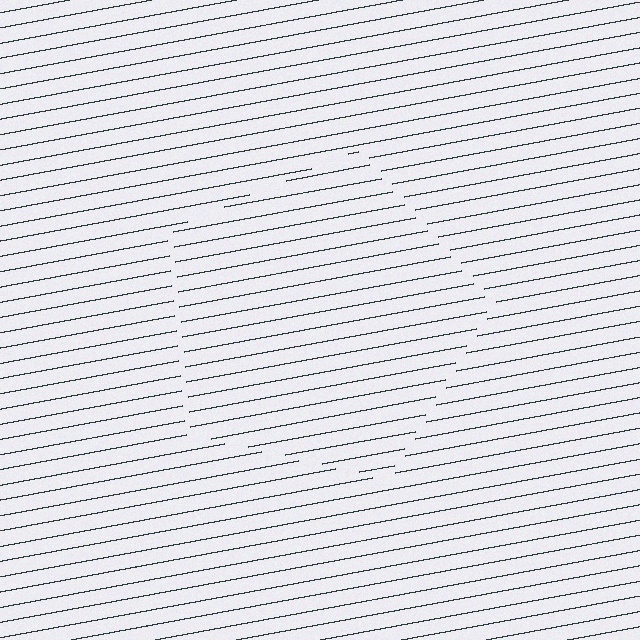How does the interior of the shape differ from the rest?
The interior of the shape contains the same grating, shifted by half a period — the contour is defined by the phase discontinuity where line-ends from the inner and outer gratings abut.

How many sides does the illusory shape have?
5 sides — the line-ends trace a pentagon.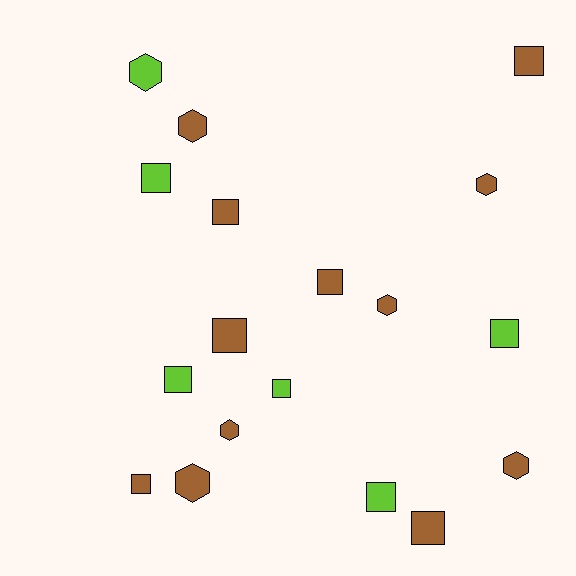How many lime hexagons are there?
There is 1 lime hexagon.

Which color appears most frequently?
Brown, with 12 objects.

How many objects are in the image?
There are 18 objects.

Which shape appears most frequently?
Square, with 11 objects.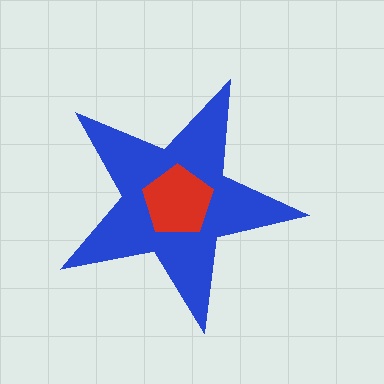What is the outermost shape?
The blue star.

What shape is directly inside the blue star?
The red pentagon.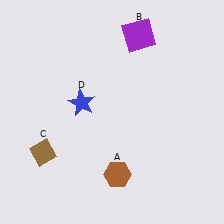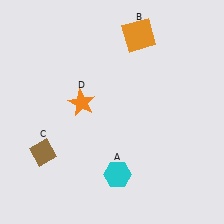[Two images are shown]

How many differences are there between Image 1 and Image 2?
There are 3 differences between the two images.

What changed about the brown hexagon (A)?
In Image 1, A is brown. In Image 2, it changed to cyan.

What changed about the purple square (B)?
In Image 1, B is purple. In Image 2, it changed to orange.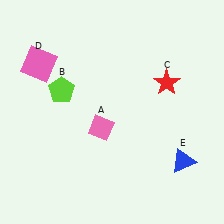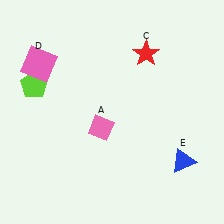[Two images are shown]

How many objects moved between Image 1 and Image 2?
2 objects moved between the two images.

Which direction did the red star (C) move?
The red star (C) moved up.